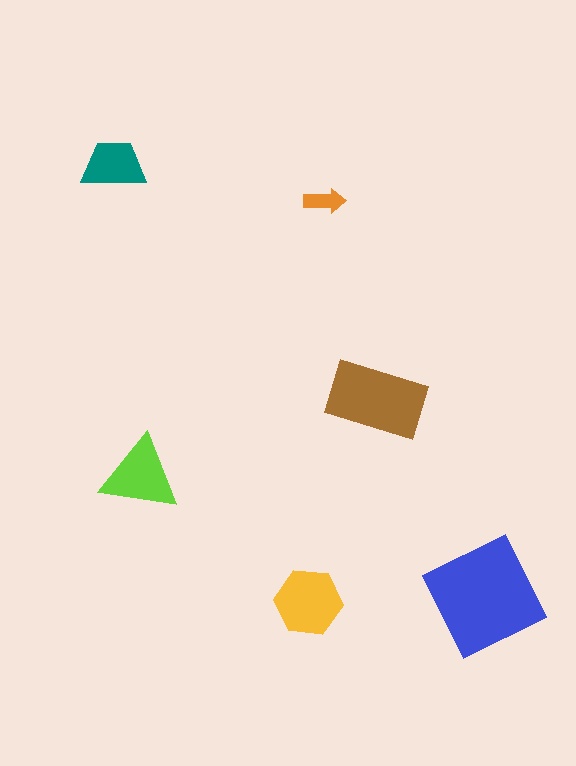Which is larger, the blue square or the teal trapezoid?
The blue square.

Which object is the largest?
The blue square.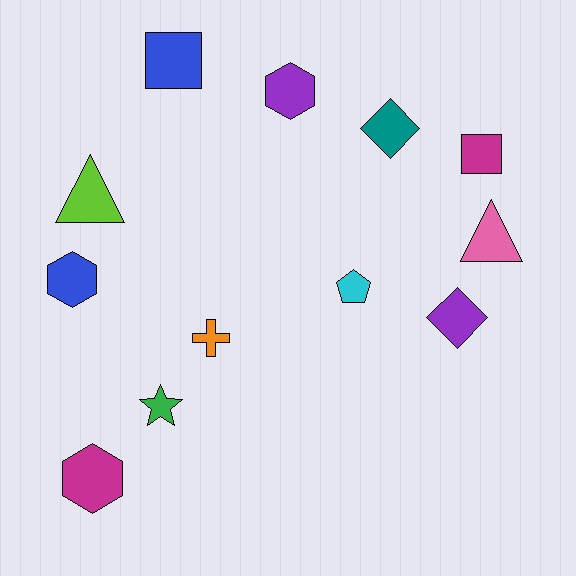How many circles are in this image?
There are no circles.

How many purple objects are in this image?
There are 2 purple objects.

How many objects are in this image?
There are 12 objects.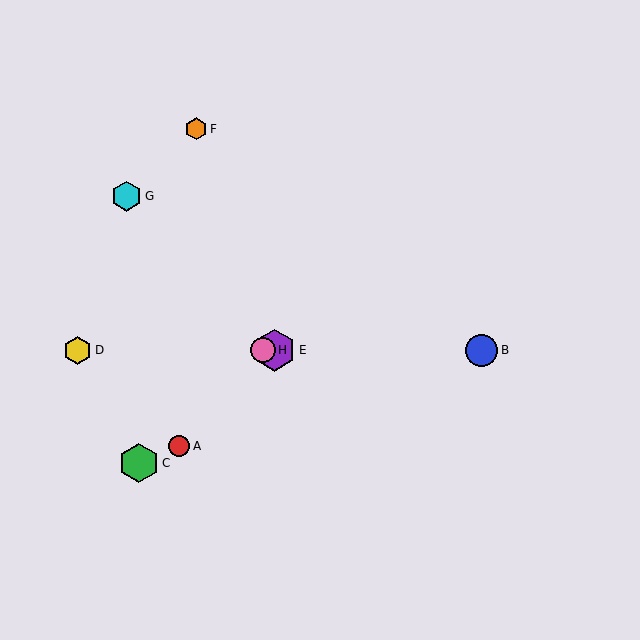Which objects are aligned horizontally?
Objects B, D, E, H are aligned horizontally.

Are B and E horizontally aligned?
Yes, both are at y≈350.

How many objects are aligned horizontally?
4 objects (B, D, E, H) are aligned horizontally.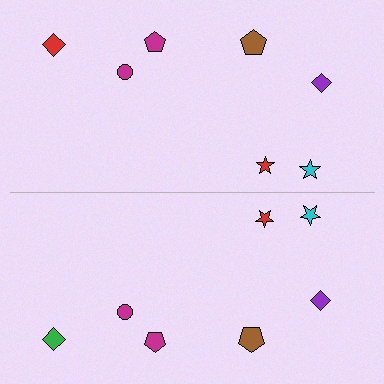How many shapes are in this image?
There are 14 shapes in this image.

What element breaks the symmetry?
The green diamond on the bottom side breaks the symmetry — its mirror counterpart is red.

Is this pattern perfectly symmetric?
No, the pattern is not perfectly symmetric. The green diamond on the bottom side breaks the symmetry — its mirror counterpart is red.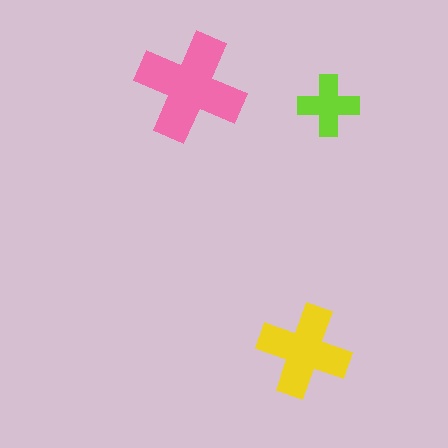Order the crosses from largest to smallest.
the pink one, the yellow one, the lime one.